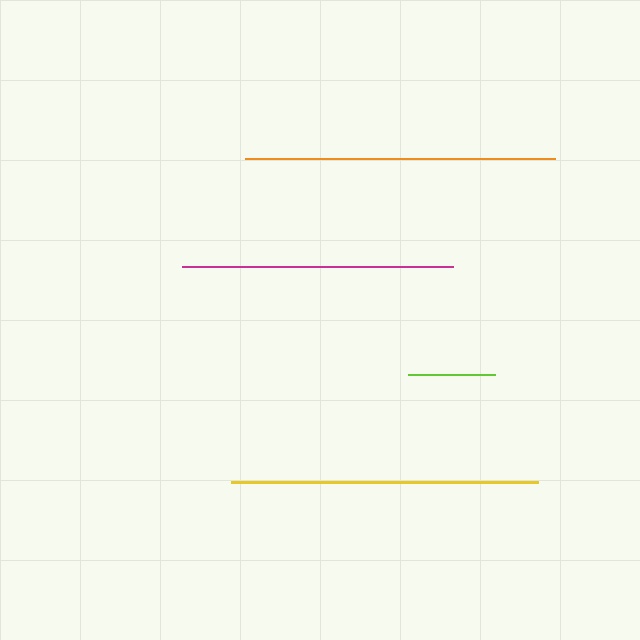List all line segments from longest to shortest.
From longest to shortest: orange, yellow, magenta, lime.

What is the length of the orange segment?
The orange segment is approximately 310 pixels long.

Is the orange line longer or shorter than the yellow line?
The orange line is longer than the yellow line.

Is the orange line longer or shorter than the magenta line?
The orange line is longer than the magenta line.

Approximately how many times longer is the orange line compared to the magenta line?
The orange line is approximately 1.1 times the length of the magenta line.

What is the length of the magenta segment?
The magenta segment is approximately 271 pixels long.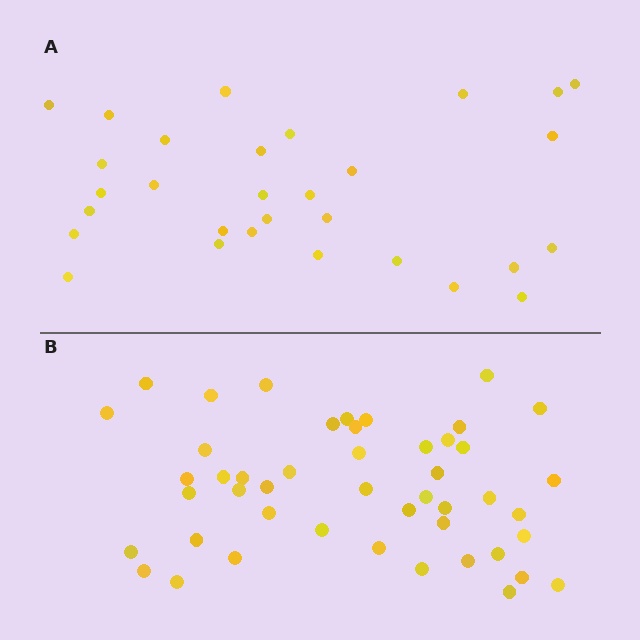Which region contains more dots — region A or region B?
Region B (the bottom region) has more dots.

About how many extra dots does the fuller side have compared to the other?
Region B has approximately 15 more dots than region A.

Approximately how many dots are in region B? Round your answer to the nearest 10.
About 50 dots. (The exact count is 47, which rounds to 50.)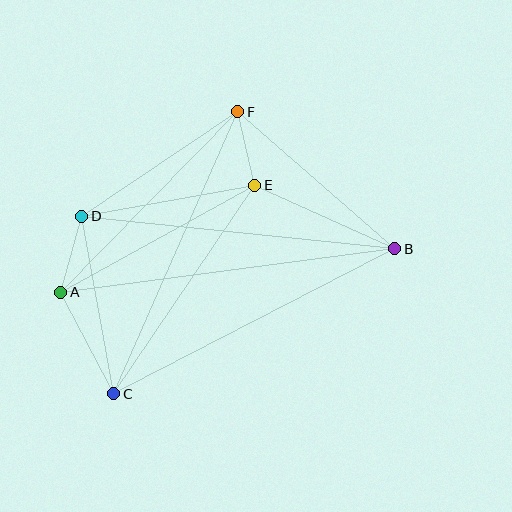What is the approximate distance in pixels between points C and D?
The distance between C and D is approximately 180 pixels.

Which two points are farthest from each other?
Points A and B are farthest from each other.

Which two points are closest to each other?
Points E and F are closest to each other.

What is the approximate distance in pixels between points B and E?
The distance between B and E is approximately 154 pixels.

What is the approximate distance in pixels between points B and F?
The distance between B and F is approximately 209 pixels.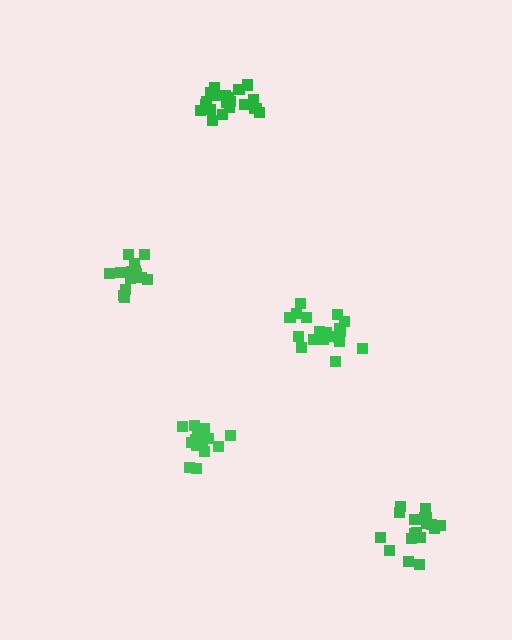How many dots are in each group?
Group 1: 19 dots, Group 2: 19 dots, Group 3: 18 dots, Group 4: 21 dots, Group 5: 15 dots (92 total).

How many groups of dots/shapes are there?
There are 5 groups.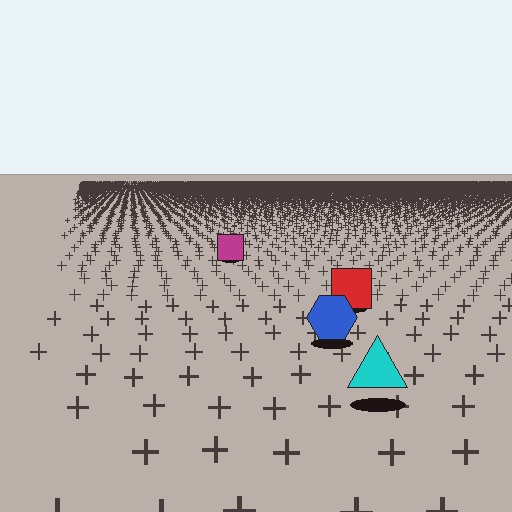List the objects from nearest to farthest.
From nearest to farthest: the cyan triangle, the blue hexagon, the red square, the magenta square.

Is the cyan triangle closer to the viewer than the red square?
Yes. The cyan triangle is closer — you can tell from the texture gradient: the ground texture is coarser near it.